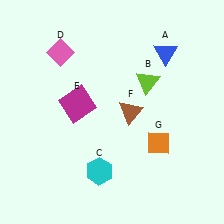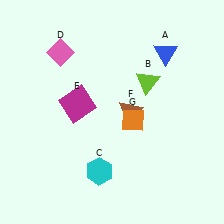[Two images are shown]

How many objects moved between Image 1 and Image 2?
1 object moved between the two images.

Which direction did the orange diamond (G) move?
The orange diamond (G) moved left.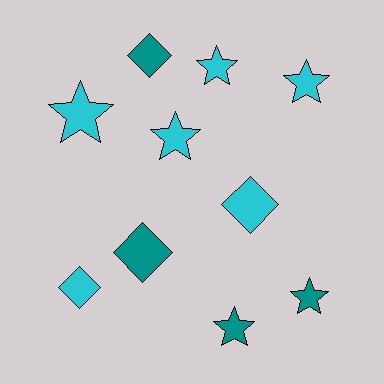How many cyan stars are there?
There are 4 cyan stars.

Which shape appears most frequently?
Star, with 6 objects.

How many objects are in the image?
There are 10 objects.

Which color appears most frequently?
Cyan, with 6 objects.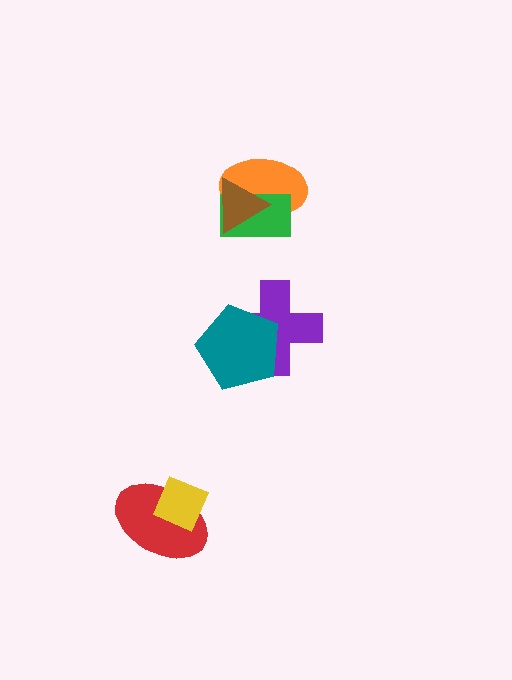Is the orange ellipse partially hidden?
Yes, it is partially covered by another shape.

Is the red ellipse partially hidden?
Yes, it is partially covered by another shape.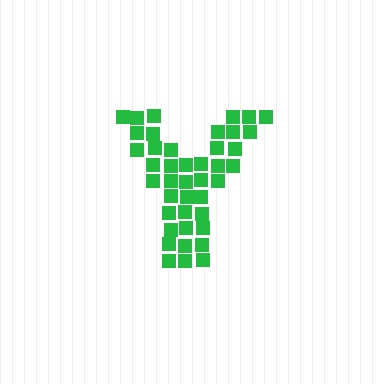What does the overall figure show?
The overall figure shows the letter Y.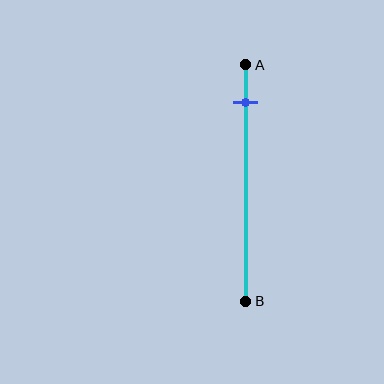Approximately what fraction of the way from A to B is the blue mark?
The blue mark is approximately 15% of the way from A to B.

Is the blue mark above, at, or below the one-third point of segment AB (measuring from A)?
The blue mark is above the one-third point of segment AB.